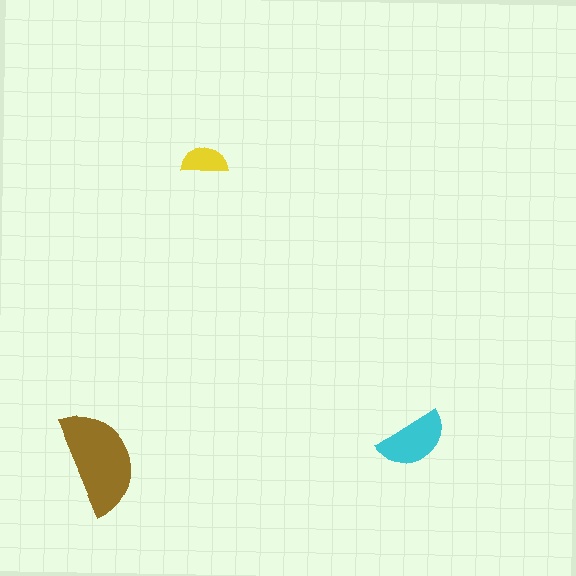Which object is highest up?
The yellow semicircle is topmost.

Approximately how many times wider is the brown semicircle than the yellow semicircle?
About 2 times wider.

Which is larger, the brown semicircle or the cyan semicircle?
The brown one.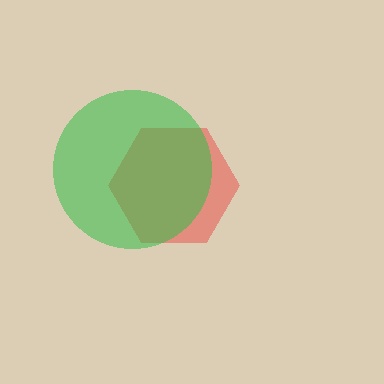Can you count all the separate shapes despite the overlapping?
Yes, there are 2 separate shapes.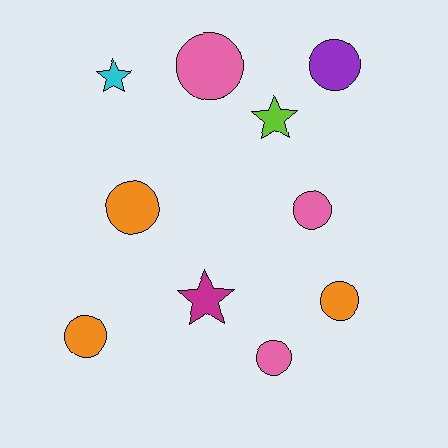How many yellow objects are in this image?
There are no yellow objects.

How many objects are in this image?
There are 10 objects.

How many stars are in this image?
There are 3 stars.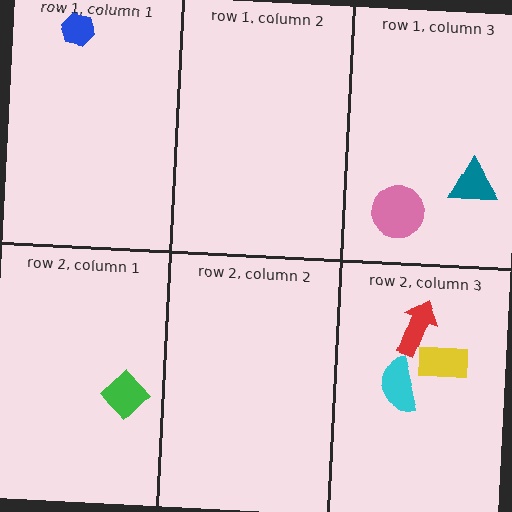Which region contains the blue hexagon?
The row 1, column 1 region.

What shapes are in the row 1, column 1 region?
The blue hexagon.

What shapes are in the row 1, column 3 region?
The teal triangle, the pink circle.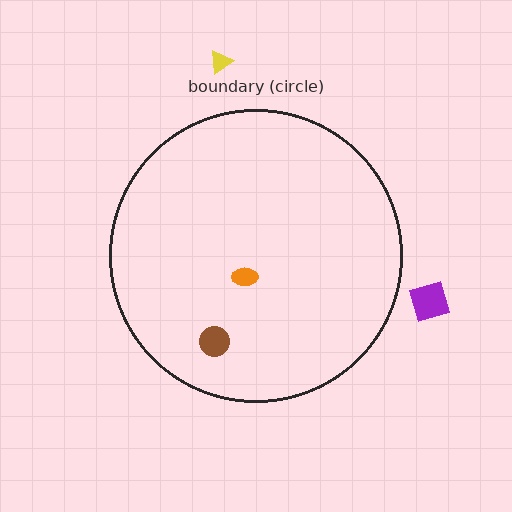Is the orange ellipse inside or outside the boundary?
Inside.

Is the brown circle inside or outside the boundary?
Inside.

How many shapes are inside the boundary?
2 inside, 2 outside.